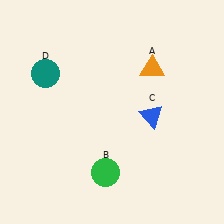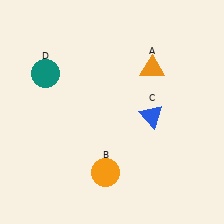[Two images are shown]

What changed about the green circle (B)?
In Image 1, B is green. In Image 2, it changed to orange.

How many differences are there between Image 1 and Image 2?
There is 1 difference between the two images.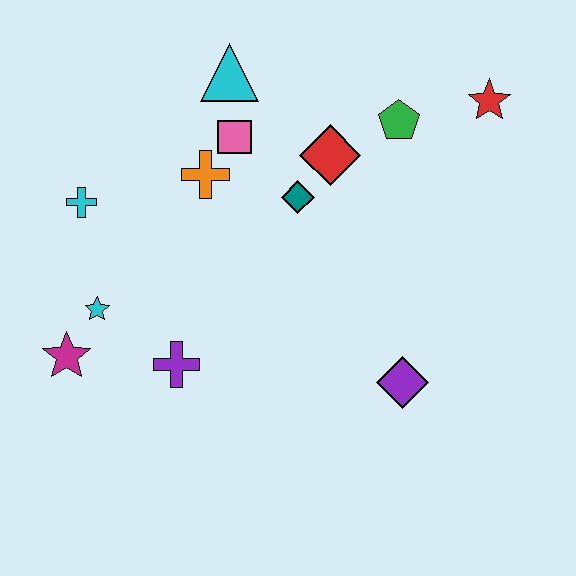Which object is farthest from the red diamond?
The magenta star is farthest from the red diamond.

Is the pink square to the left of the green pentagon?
Yes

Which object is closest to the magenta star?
The cyan star is closest to the magenta star.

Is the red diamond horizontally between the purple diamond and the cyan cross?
Yes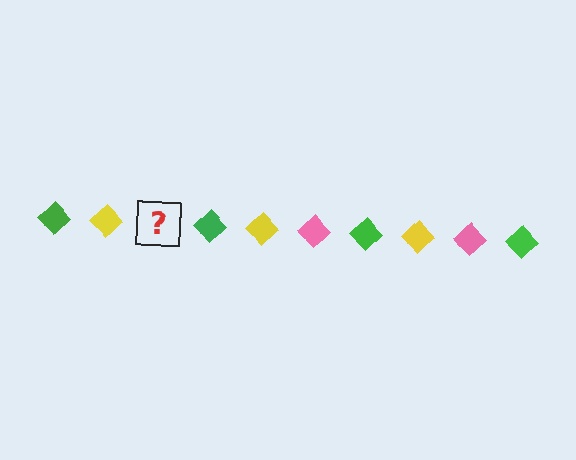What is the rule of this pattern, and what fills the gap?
The rule is that the pattern cycles through green, yellow, pink diamonds. The gap should be filled with a pink diamond.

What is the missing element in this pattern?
The missing element is a pink diamond.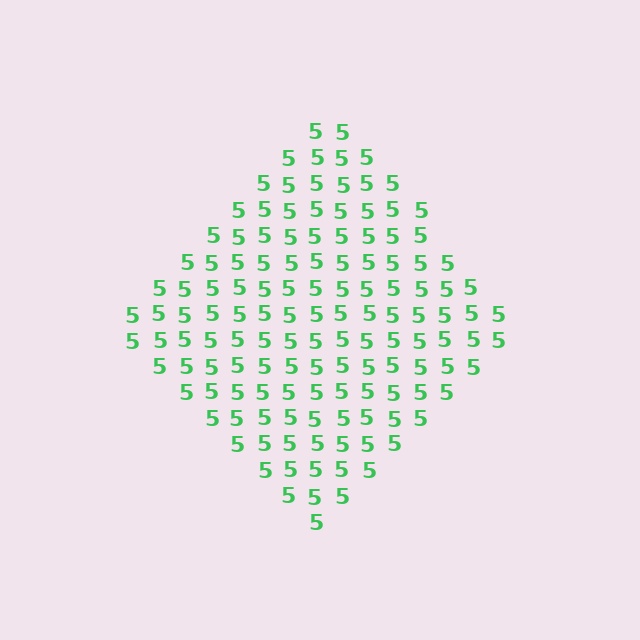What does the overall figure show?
The overall figure shows a diamond.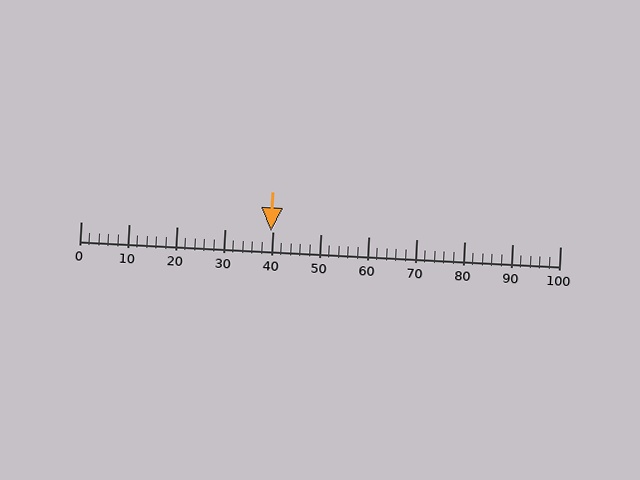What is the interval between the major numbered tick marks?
The major tick marks are spaced 10 units apart.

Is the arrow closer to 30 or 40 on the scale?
The arrow is closer to 40.